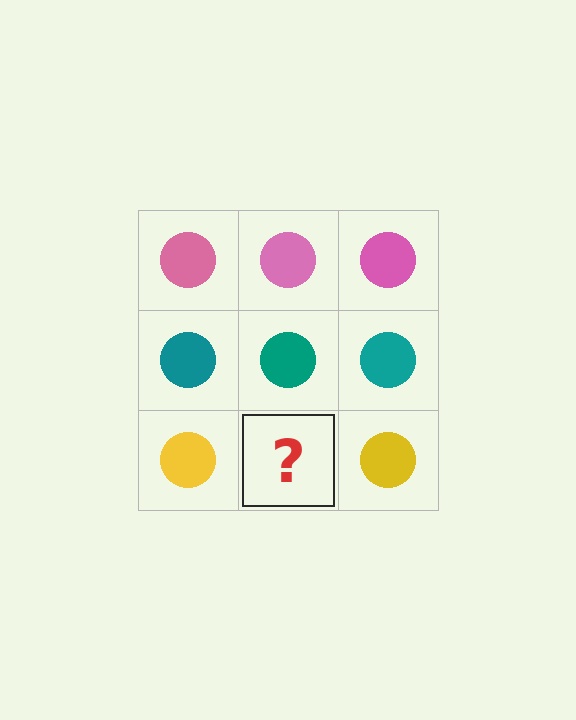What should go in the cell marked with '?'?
The missing cell should contain a yellow circle.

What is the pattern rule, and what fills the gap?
The rule is that each row has a consistent color. The gap should be filled with a yellow circle.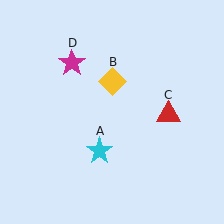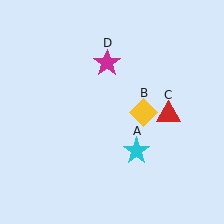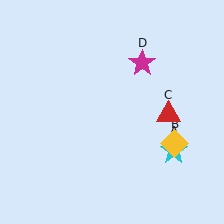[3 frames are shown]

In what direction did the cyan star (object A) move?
The cyan star (object A) moved right.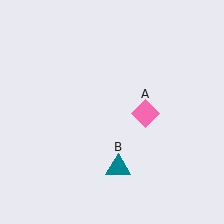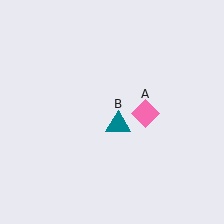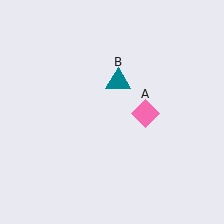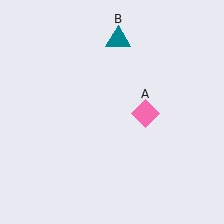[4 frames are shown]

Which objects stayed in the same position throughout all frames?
Pink diamond (object A) remained stationary.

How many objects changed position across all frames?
1 object changed position: teal triangle (object B).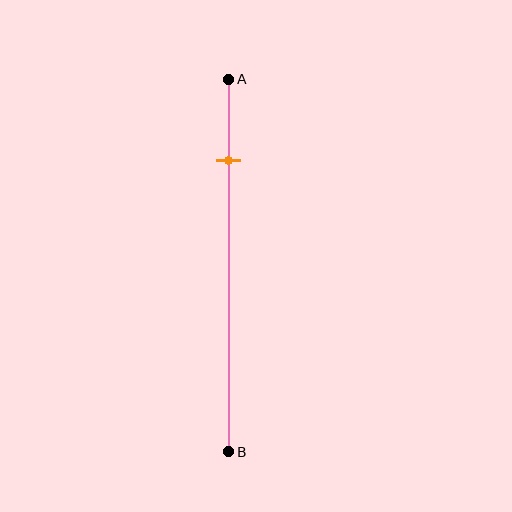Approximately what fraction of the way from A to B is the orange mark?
The orange mark is approximately 20% of the way from A to B.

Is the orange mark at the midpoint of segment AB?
No, the mark is at about 20% from A, not at the 50% midpoint.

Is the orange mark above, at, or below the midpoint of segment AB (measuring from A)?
The orange mark is above the midpoint of segment AB.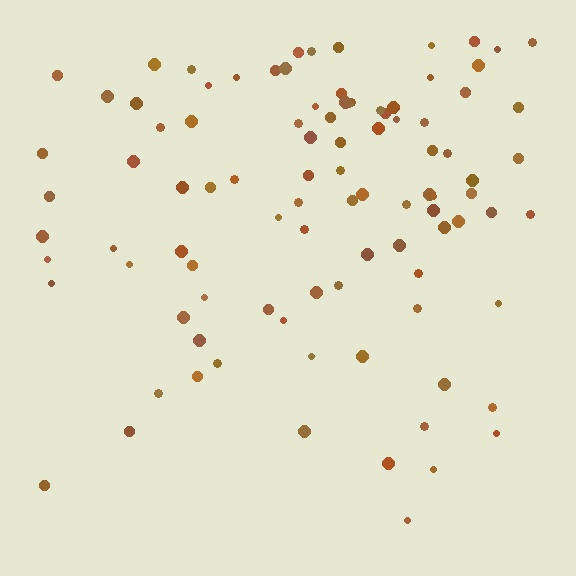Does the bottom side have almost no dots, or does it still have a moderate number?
Still a moderate number, just noticeably fewer than the top.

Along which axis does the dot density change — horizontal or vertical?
Vertical.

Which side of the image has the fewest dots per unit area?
The bottom.